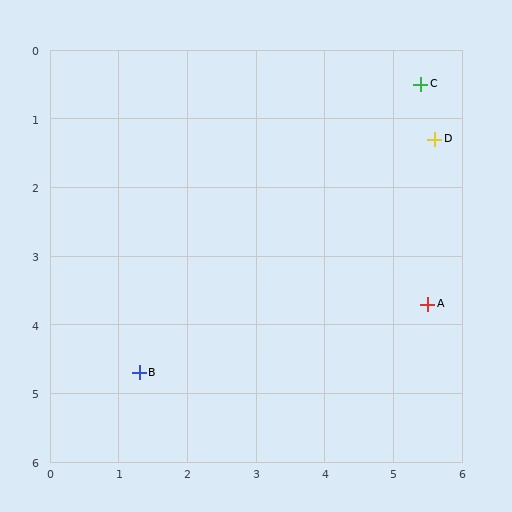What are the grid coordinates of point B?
Point B is at approximately (1.3, 4.7).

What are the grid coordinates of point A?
Point A is at approximately (5.5, 3.7).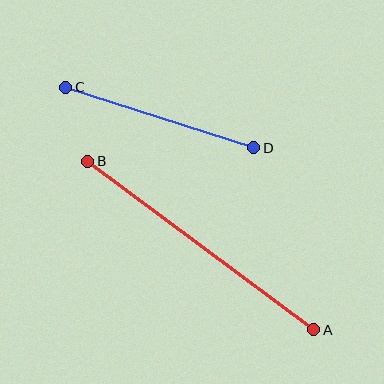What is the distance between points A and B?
The distance is approximately 282 pixels.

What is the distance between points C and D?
The distance is approximately 197 pixels.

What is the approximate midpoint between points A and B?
The midpoint is at approximately (201, 246) pixels.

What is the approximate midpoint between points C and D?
The midpoint is at approximately (160, 118) pixels.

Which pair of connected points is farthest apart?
Points A and B are farthest apart.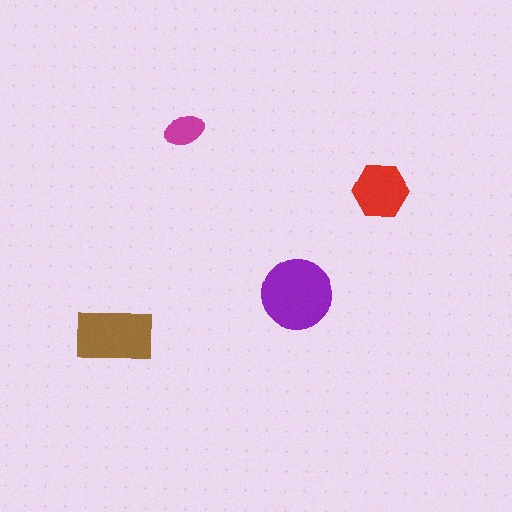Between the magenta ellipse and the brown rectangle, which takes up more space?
The brown rectangle.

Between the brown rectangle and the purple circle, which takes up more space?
The purple circle.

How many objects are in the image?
There are 4 objects in the image.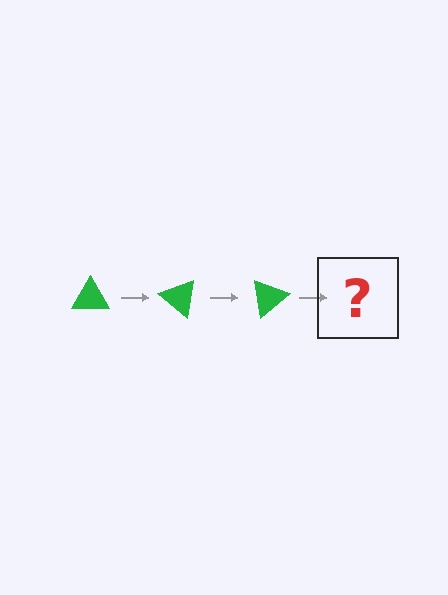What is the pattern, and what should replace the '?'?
The pattern is that the triangle rotates 40 degrees each step. The '?' should be a green triangle rotated 120 degrees.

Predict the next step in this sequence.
The next step is a green triangle rotated 120 degrees.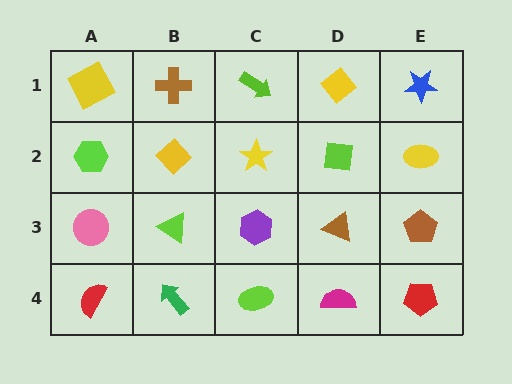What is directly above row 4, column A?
A pink circle.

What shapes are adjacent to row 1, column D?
A lime square (row 2, column D), a lime arrow (row 1, column C), a blue star (row 1, column E).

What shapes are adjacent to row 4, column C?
A purple hexagon (row 3, column C), a green arrow (row 4, column B), a magenta semicircle (row 4, column D).